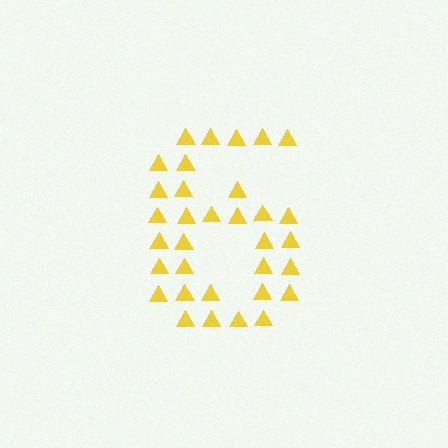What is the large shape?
The large shape is the digit 6.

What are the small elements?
The small elements are triangles.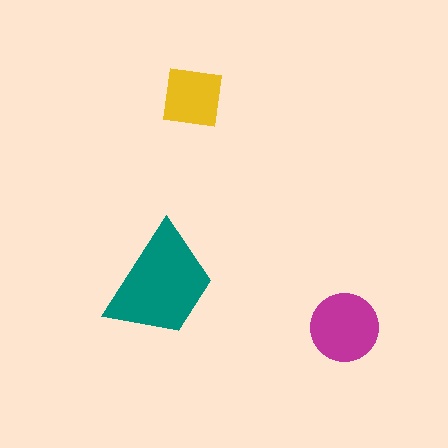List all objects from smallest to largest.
The yellow square, the magenta circle, the teal trapezoid.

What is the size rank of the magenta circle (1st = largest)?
2nd.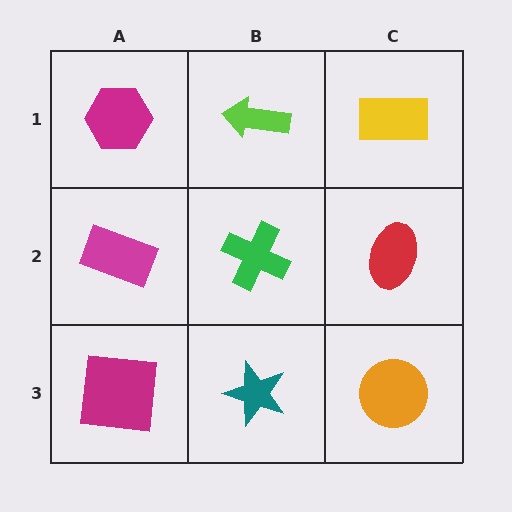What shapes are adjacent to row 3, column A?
A magenta rectangle (row 2, column A), a teal star (row 3, column B).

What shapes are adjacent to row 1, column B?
A green cross (row 2, column B), a magenta hexagon (row 1, column A), a yellow rectangle (row 1, column C).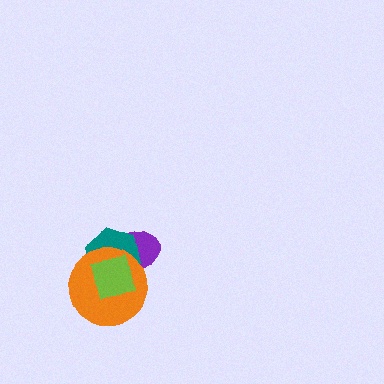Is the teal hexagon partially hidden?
Yes, it is partially covered by another shape.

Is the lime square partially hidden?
No, no other shape covers it.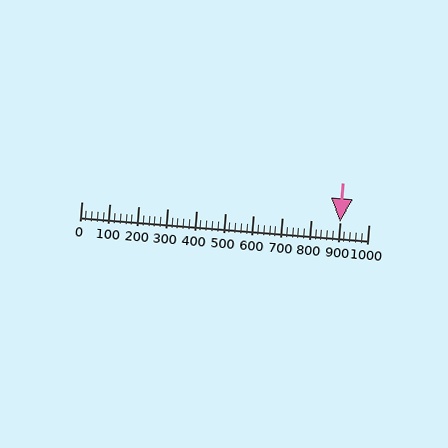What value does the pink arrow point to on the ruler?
The pink arrow points to approximately 900.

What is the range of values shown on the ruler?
The ruler shows values from 0 to 1000.